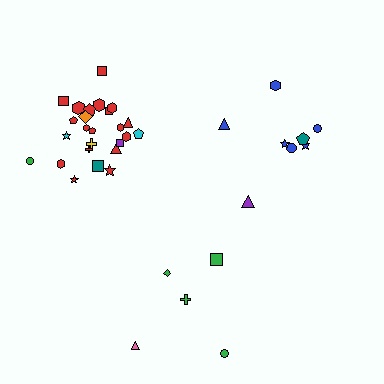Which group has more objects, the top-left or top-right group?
The top-left group.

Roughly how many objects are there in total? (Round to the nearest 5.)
Roughly 40 objects in total.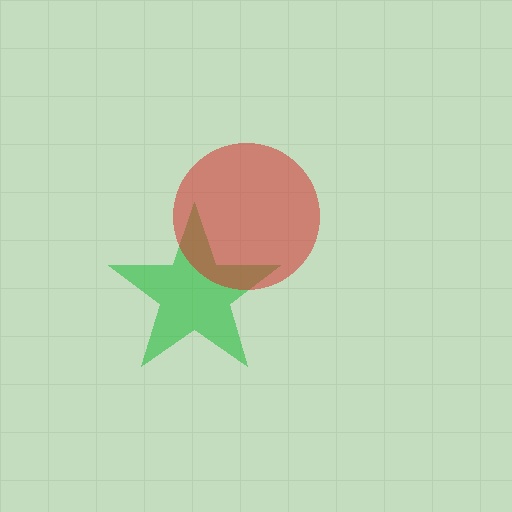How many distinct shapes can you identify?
There are 2 distinct shapes: a green star, a red circle.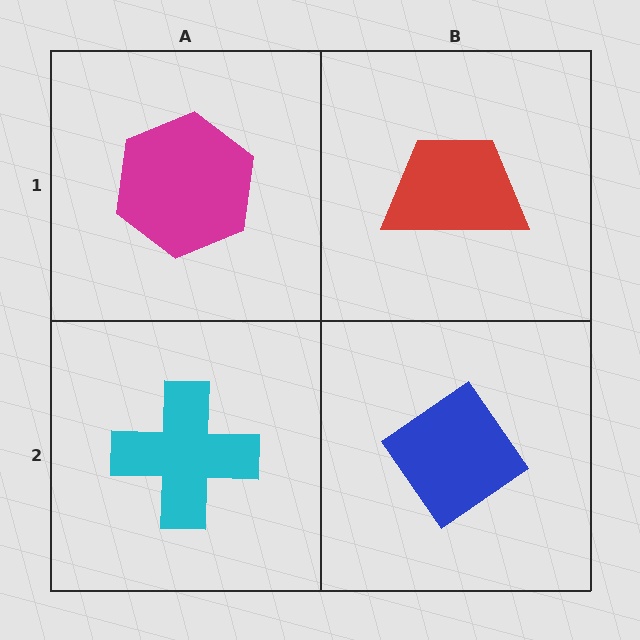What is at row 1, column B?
A red trapezoid.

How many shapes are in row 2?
2 shapes.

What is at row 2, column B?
A blue diamond.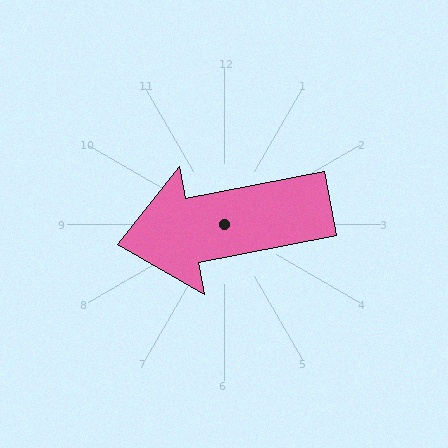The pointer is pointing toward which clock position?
Roughly 9 o'clock.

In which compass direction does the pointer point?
West.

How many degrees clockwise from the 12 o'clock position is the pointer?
Approximately 259 degrees.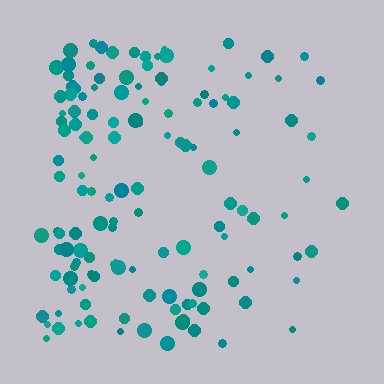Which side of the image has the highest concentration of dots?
The left.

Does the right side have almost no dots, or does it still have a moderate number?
Still a moderate number, just noticeably fewer than the left.